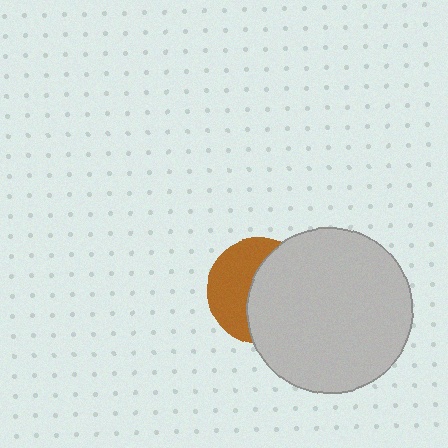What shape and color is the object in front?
The object in front is a light gray circle.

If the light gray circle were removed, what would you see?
You would see the complete brown circle.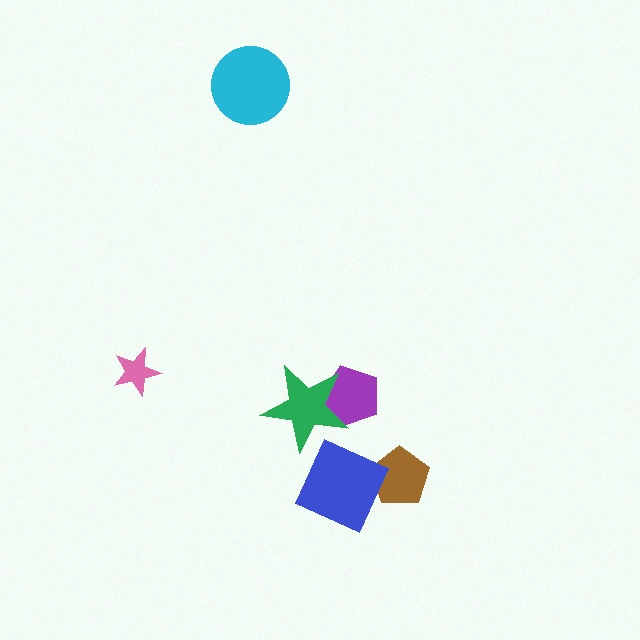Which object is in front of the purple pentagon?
The green star is in front of the purple pentagon.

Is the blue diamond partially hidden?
Yes, it is partially covered by another shape.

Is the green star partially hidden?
No, no other shape covers it.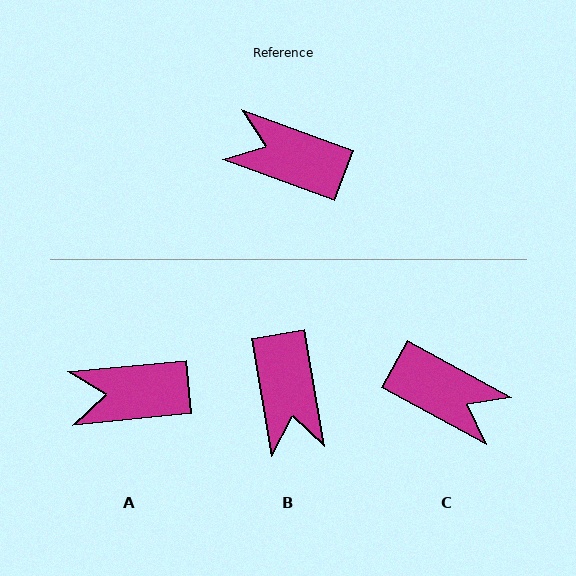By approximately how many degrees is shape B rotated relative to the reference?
Approximately 120 degrees counter-clockwise.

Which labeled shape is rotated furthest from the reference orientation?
C, about 172 degrees away.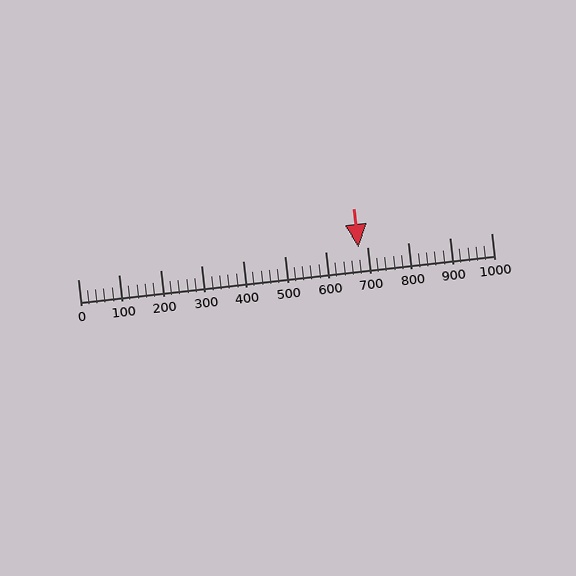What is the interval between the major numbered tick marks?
The major tick marks are spaced 100 units apart.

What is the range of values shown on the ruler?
The ruler shows values from 0 to 1000.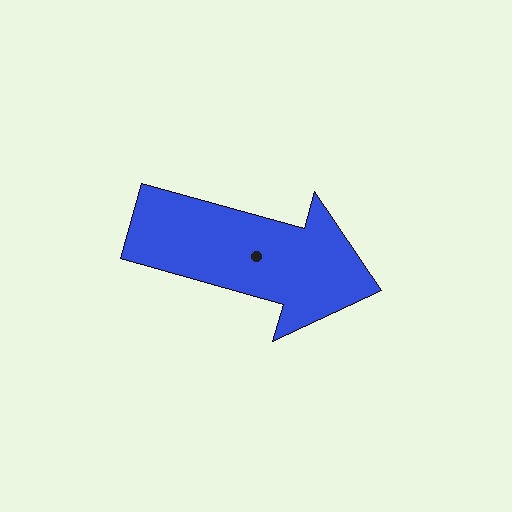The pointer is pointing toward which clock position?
Roughly 4 o'clock.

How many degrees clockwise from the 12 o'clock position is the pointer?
Approximately 106 degrees.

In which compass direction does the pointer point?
East.